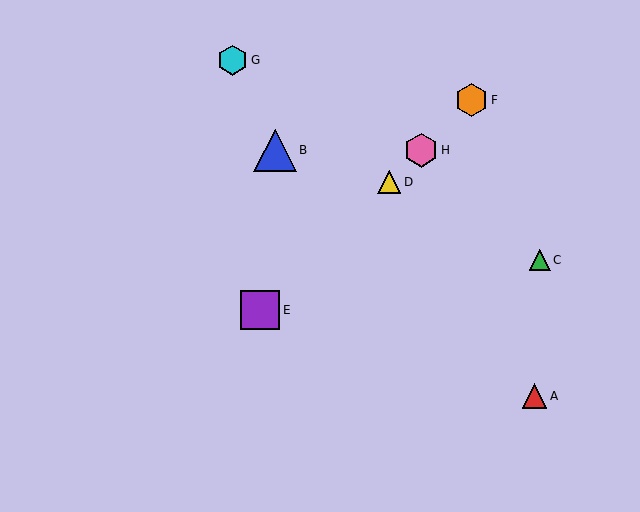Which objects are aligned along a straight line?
Objects D, E, F, H are aligned along a straight line.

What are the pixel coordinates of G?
Object G is at (233, 60).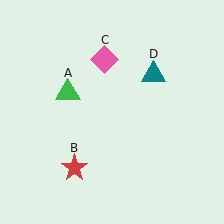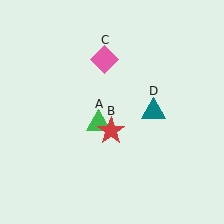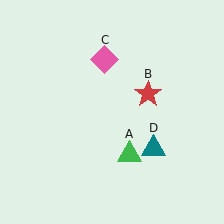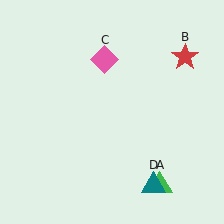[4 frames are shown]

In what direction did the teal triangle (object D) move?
The teal triangle (object D) moved down.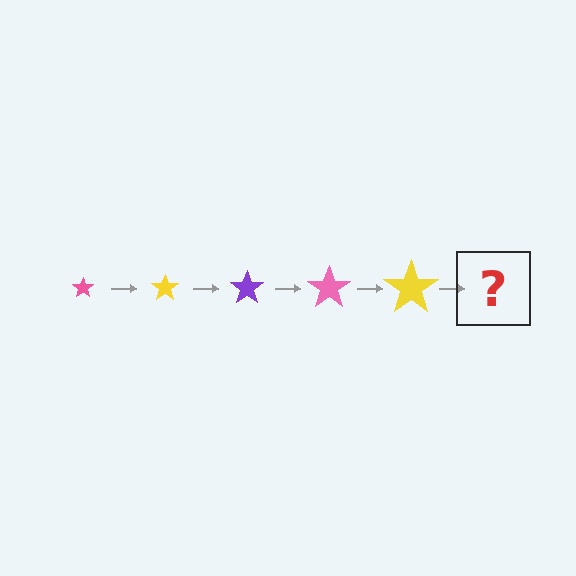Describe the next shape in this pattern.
It should be a purple star, larger than the previous one.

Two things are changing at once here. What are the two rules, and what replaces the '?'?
The two rules are that the star grows larger each step and the color cycles through pink, yellow, and purple. The '?' should be a purple star, larger than the previous one.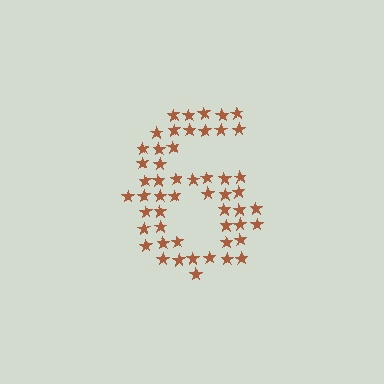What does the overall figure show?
The overall figure shows the digit 6.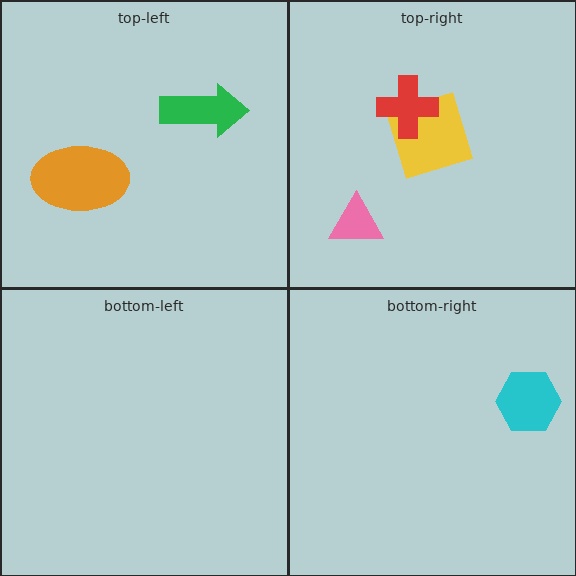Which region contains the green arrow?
The top-left region.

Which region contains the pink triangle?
The top-right region.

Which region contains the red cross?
The top-right region.